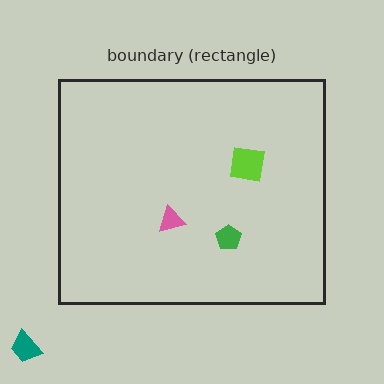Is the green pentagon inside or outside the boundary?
Inside.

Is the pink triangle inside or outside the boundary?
Inside.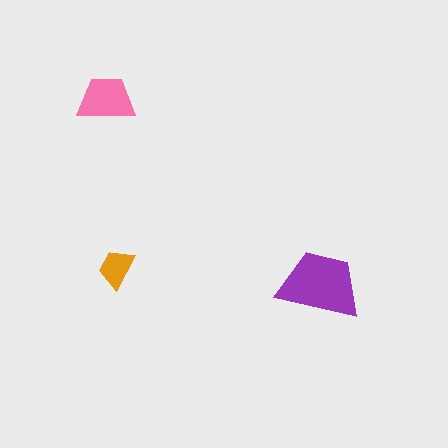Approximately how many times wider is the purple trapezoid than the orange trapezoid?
About 2 times wider.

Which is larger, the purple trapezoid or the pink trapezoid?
The purple one.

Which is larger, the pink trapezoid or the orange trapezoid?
The pink one.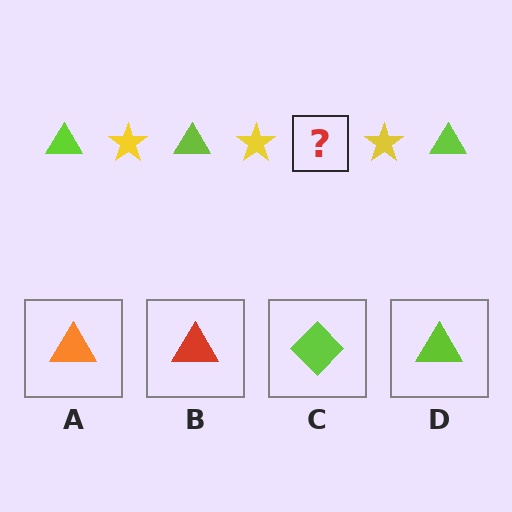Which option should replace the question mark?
Option D.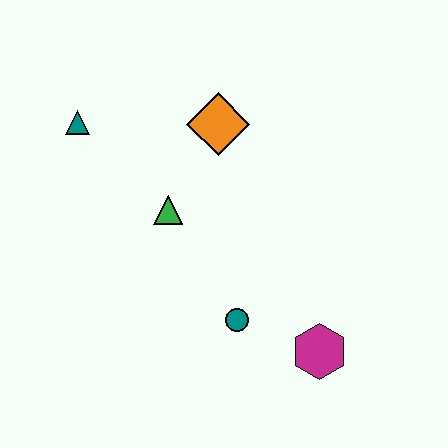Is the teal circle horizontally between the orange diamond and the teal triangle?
No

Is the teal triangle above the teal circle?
Yes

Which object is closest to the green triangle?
The orange diamond is closest to the green triangle.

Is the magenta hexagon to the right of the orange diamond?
Yes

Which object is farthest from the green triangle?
The magenta hexagon is farthest from the green triangle.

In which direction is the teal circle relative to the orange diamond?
The teal circle is below the orange diamond.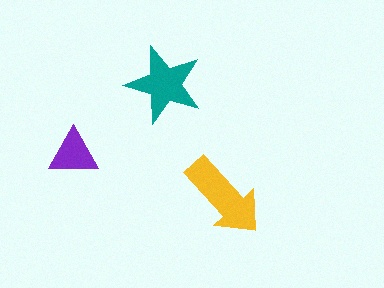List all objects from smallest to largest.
The purple triangle, the teal star, the yellow arrow.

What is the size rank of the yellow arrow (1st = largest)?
1st.